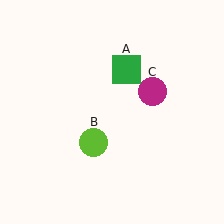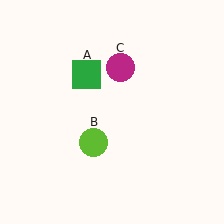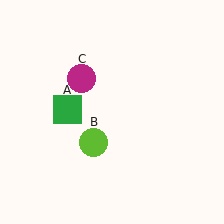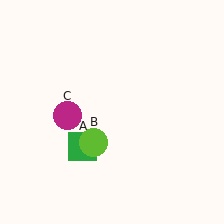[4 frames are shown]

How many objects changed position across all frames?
2 objects changed position: green square (object A), magenta circle (object C).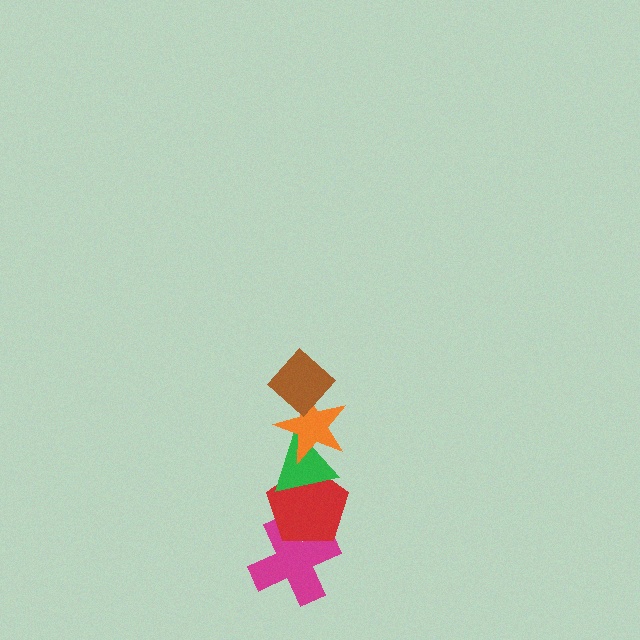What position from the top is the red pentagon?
The red pentagon is 4th from the top.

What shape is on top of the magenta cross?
The red pentagon is on top of the magenta cross.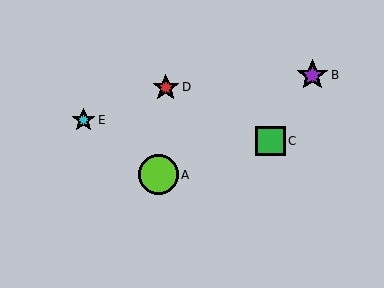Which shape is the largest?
The lime circle (labeled A) is the largest.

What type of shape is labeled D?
Shape D is a red star.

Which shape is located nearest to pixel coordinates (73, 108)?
The cyan star (labeled E) at (83, 120) is nearest to that location.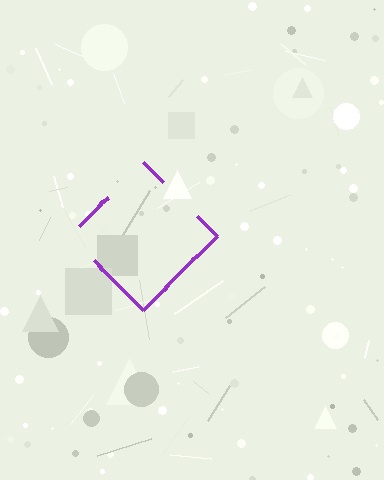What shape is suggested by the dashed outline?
The dashed outline suggests a diamond.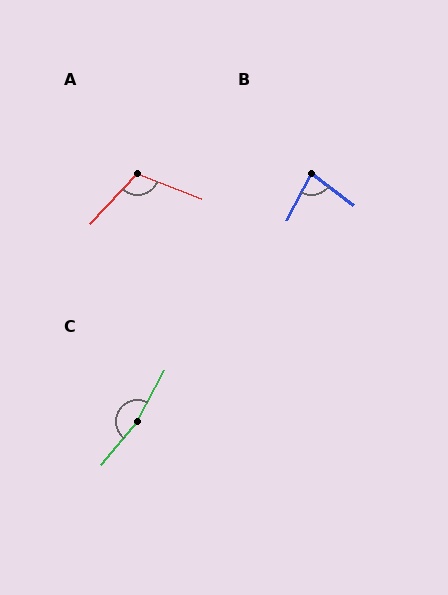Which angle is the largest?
C, at approximately 169 degrees.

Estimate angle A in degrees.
Approximately 112 degrees.